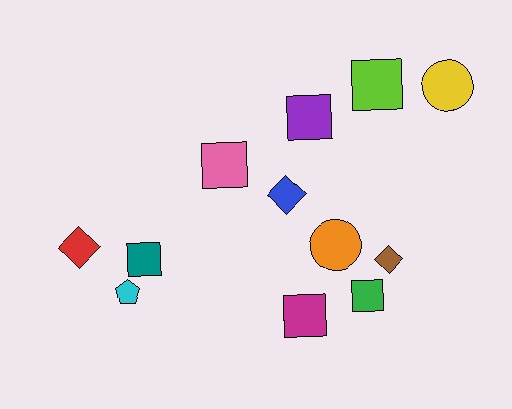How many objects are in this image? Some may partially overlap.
There are 12 objects.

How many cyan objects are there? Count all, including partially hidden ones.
There is 1 cyan object.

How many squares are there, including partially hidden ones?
There are 6 squares.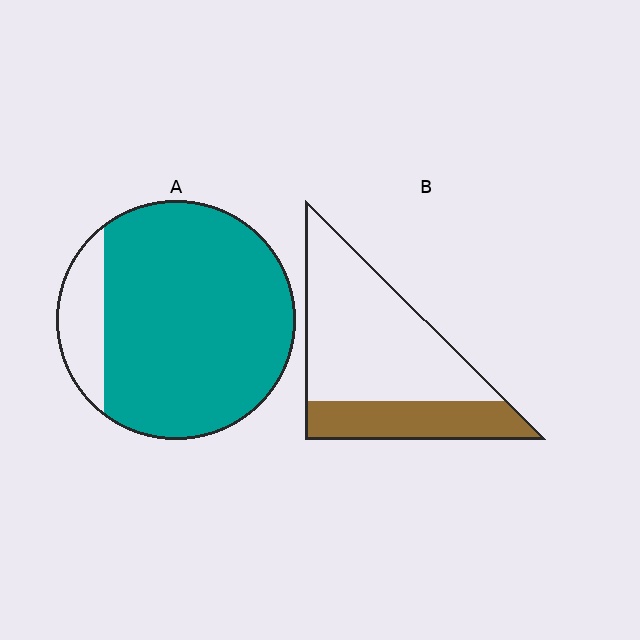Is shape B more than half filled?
No.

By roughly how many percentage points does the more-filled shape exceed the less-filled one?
By roughly 55 percentage points (A over B).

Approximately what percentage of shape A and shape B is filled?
A is approximately 85% and B is approximately 30%.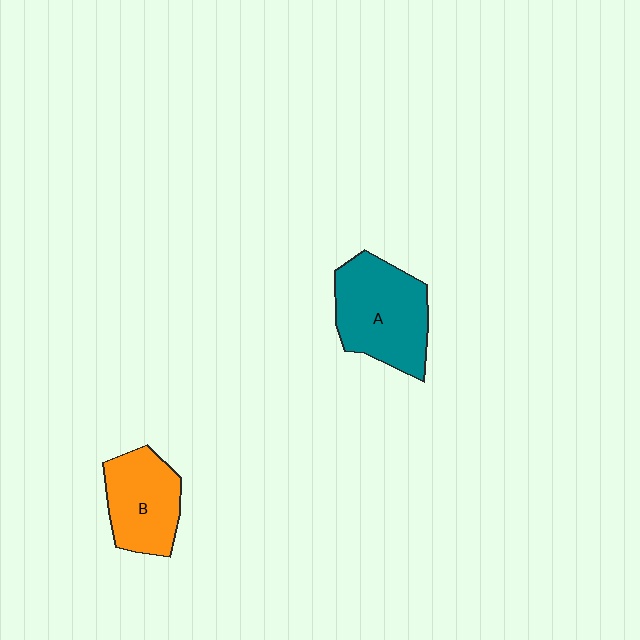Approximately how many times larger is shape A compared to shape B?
Approximately 1.3 times.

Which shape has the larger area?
Shape A (teal).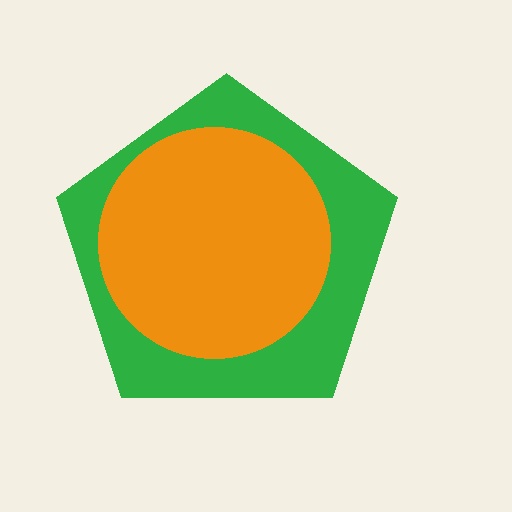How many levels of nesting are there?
2.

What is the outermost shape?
The green pentagon.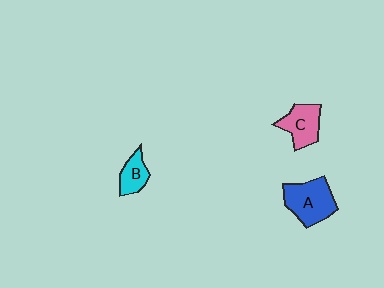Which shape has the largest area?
Shape A (blue).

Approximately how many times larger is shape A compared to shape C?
Approximately 1.3 times.